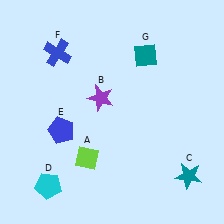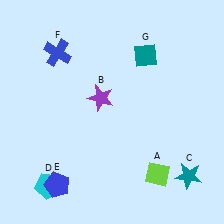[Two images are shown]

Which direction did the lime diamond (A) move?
The lime diamond (A) moved right.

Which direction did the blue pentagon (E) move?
The blue pentagon (E) moved down.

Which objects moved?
The objects that moved are: the lime diamond (A), the blue pentagon (E).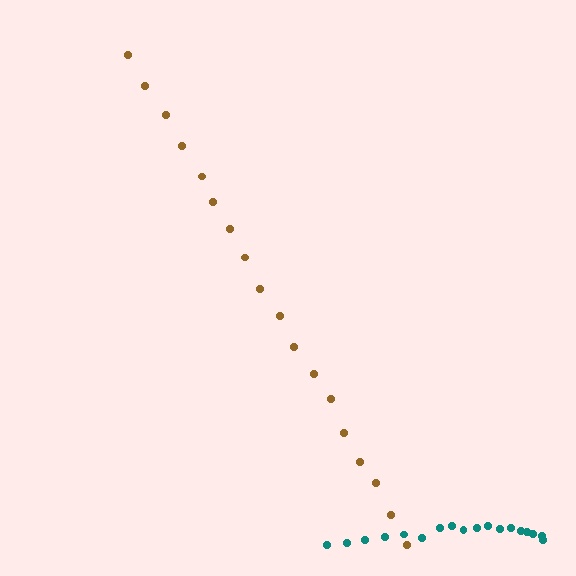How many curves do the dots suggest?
There are 2 distinct paths.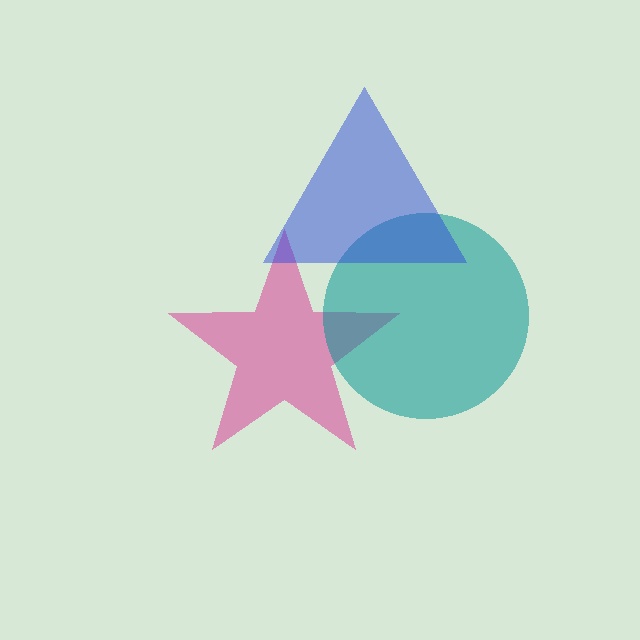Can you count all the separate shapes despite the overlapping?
Yes, there are 3 separate shapes.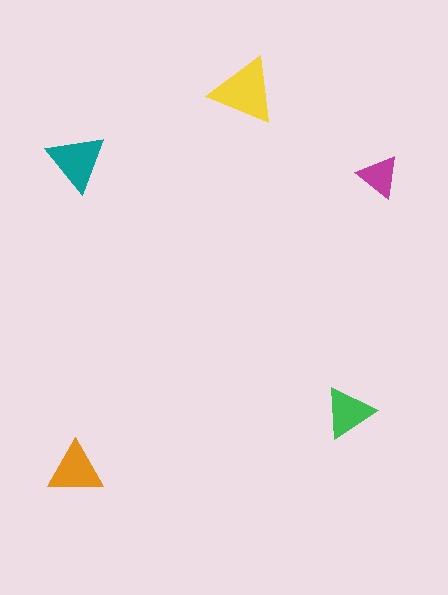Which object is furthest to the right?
The magenta triangle is rightmost.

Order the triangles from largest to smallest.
the yellow one, the teal one, the orange one, the green one, the magenta one.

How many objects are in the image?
There are 5 objects in the image.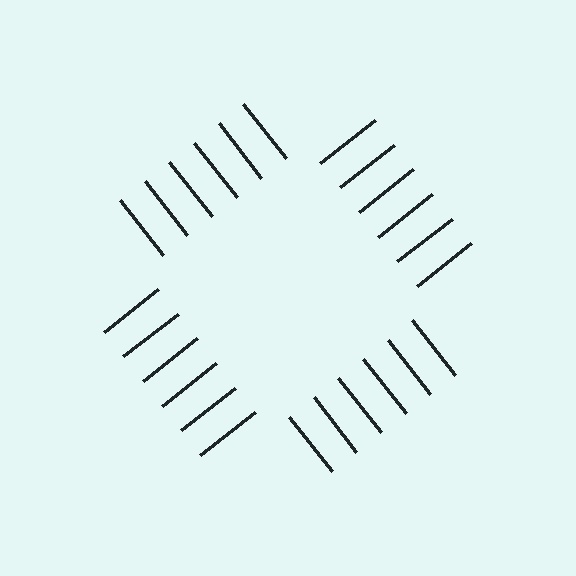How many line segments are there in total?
24 — 6 along each of the 4 edges.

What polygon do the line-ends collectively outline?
An illusory square — the line segments terminate on its edges but no continuous stroke is drawn.